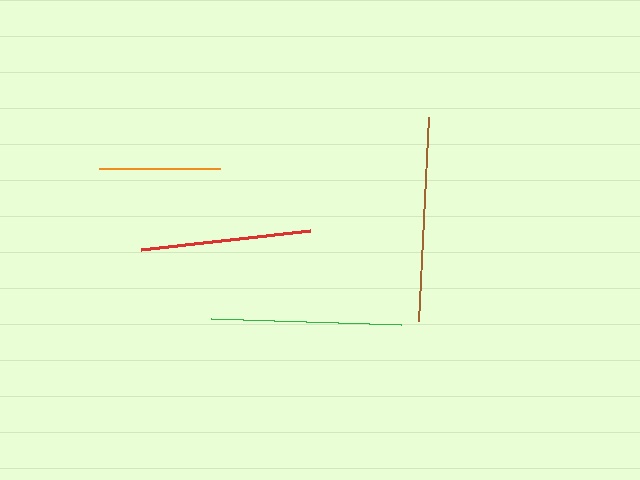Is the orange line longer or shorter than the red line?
The red line is longer than the orange line.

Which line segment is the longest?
The brown line is the longest at approximately 204 pixels.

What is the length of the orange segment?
The orange segment is approximately 121 pixels long.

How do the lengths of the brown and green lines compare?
The brown and green lines are approximately the same length.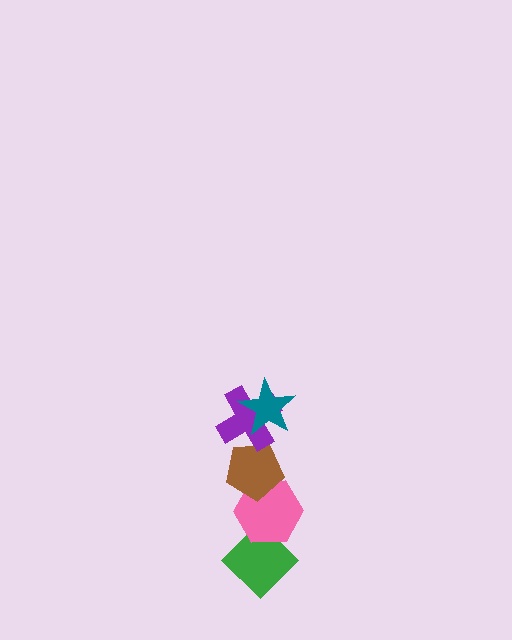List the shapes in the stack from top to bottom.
From top to bottom: the teal star, the purple cross, the brown pentagon, the pink hexagon, the green diamond.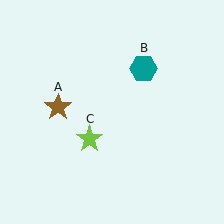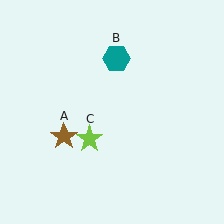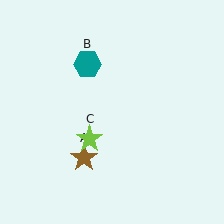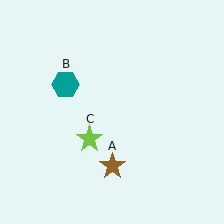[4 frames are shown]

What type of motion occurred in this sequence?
The brown star (object A), teal hexagon (object B) rotated counterclockwise around the center of the scene.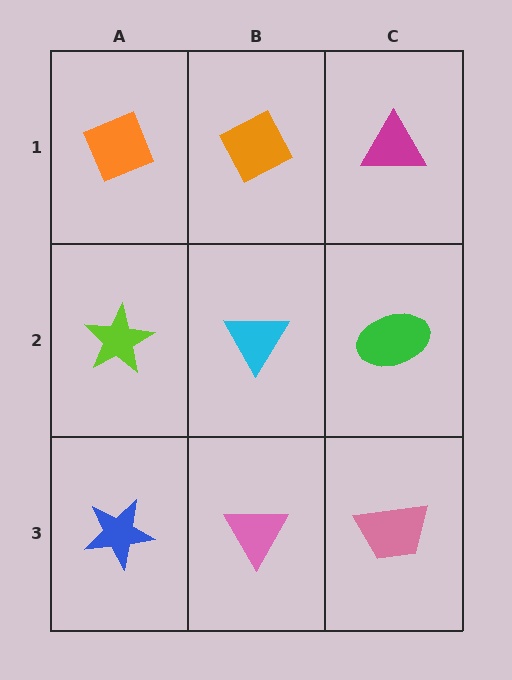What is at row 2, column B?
A cyan triangle.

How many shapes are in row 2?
3 shapes.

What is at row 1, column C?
A magenta triangle.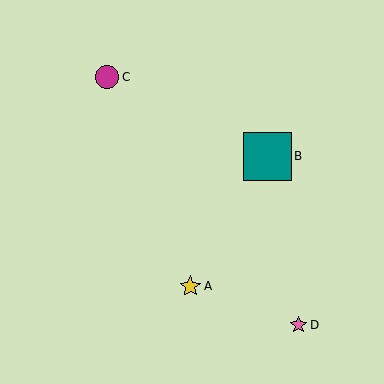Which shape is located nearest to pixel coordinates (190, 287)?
The yellow star (labeled A) at (190, 286) is nearest to that location.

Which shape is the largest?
The teal square (labeled B) is the largest.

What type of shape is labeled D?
Shape D is a pink star.